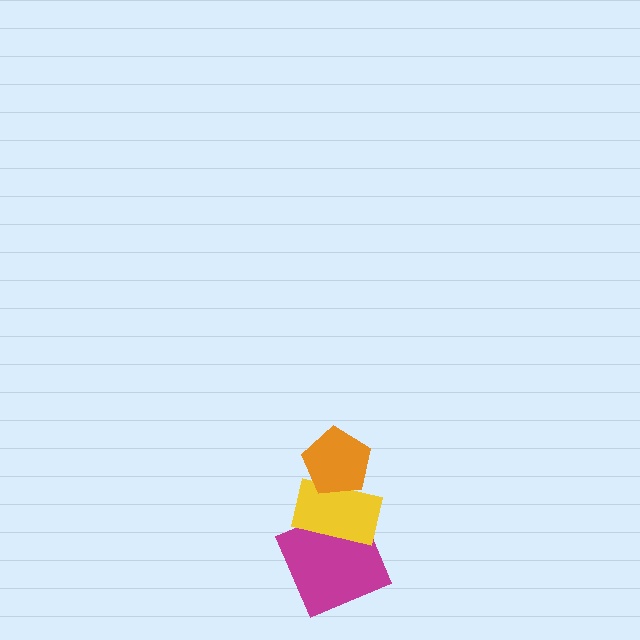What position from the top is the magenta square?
The magenta square is 3rd from the top.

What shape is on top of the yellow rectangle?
The orange pentagon is on top of the yellow rectangle.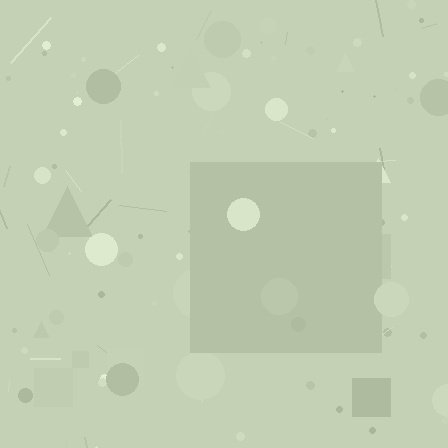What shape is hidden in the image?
A square is hidden in the image.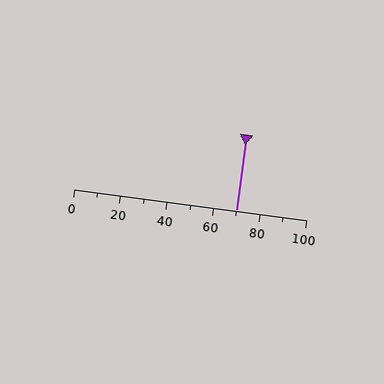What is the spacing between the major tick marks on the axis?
The major ticks are spaced 20 apart.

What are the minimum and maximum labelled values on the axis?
The axis runs from 0 to 100.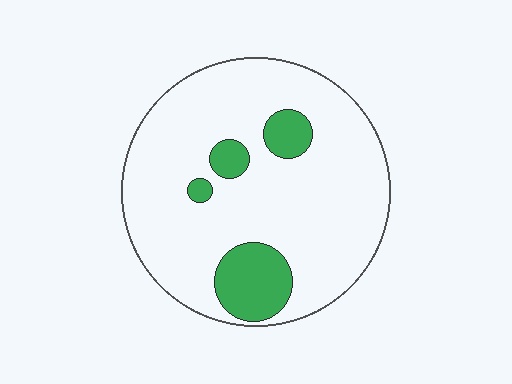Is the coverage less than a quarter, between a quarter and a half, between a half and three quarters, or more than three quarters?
Less than a quarter.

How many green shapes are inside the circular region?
4.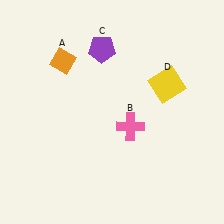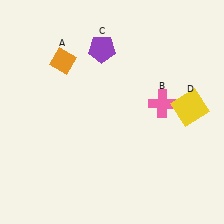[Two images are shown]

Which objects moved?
The objects that moved are: the pink cross (B), the yellow square (D).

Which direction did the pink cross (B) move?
The pink cross (B) moved right.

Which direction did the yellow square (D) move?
The yellow square (D) moved down.